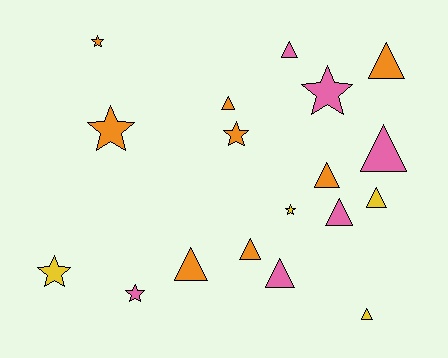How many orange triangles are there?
There are 5 orange triangles.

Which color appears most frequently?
Orange, with 8 objects.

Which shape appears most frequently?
Triangle, with 11 objects.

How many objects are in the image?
There are 18 objects.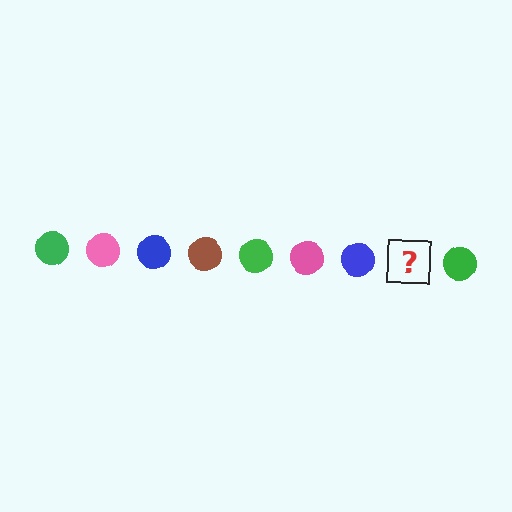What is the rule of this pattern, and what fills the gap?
The rule is that the pattern cycles through green, pink, blue, brown circles. The gap should be filled with a brown circle.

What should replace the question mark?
The question mark should be replaced with a brown circle.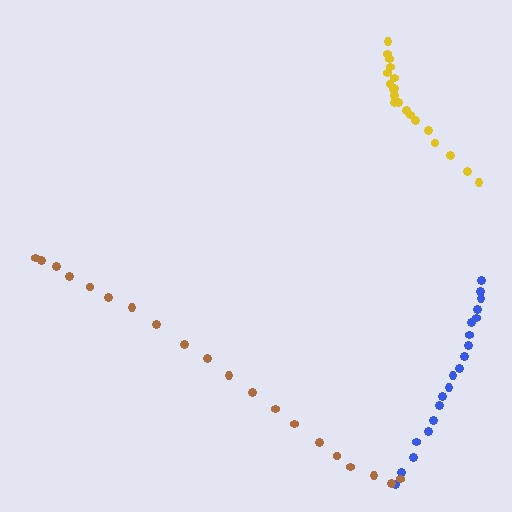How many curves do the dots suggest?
There are 3 distinct paths.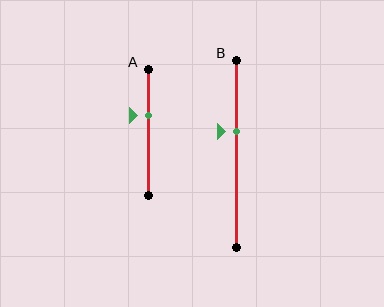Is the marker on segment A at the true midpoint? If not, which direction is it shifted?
No, the marker on segment A is shifted upward by about 13% of the segment length.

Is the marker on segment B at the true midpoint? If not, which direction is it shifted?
No, the marker on segment B is shifted upward by about 12% of the segment length.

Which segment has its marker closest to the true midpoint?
Segment B has its marker closest to the true midpoint.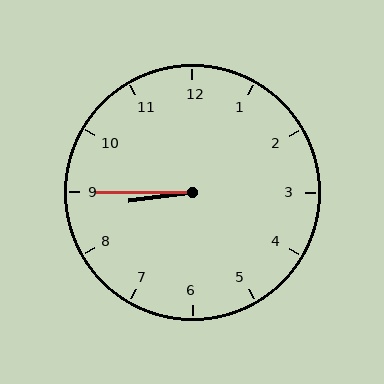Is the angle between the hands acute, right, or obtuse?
It is acute.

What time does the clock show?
8:45.